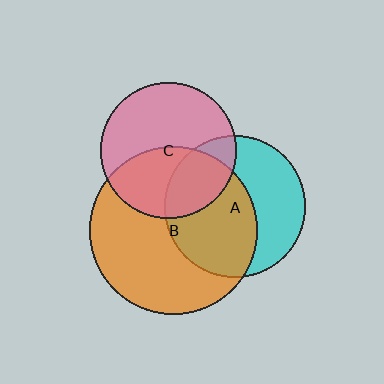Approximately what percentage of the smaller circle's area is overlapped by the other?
Approximately 25%.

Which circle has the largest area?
Circle B (orange).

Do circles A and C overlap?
Yes.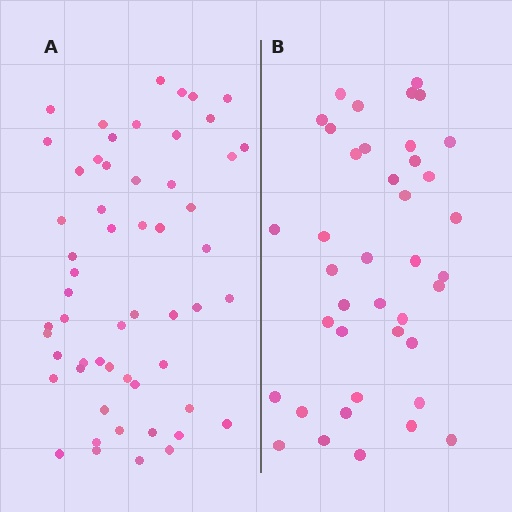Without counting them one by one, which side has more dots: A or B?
Region A (the left region) has more dots.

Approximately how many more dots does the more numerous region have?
Region A has approximately 15 more dots than region B.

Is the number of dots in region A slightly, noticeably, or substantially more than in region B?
Region A has noticeably more, but not dramatically so. The ratio is roughly 1.4 to 1.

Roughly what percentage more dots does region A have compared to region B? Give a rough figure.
About 40% more.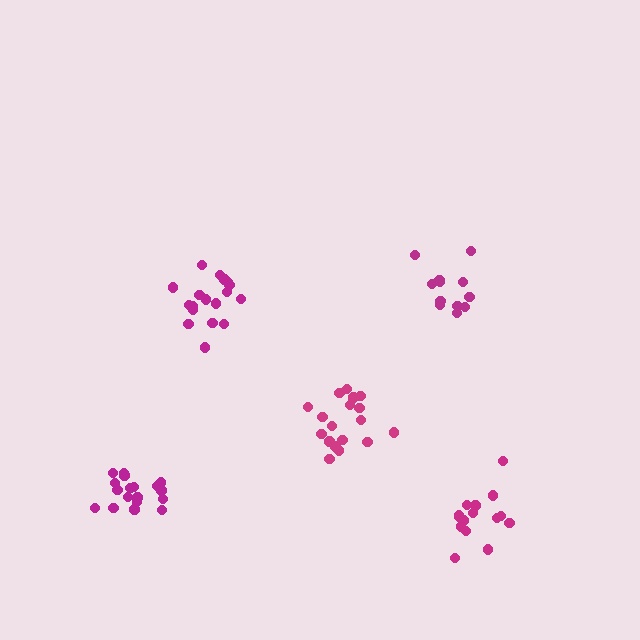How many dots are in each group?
Group 1: 18 dots, Group 2: 15 dots, Group 3: 13 dots, Group 4: 18 dots, Group 5: 18 dots (82 total).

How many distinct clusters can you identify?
There are 5 distinct clusters.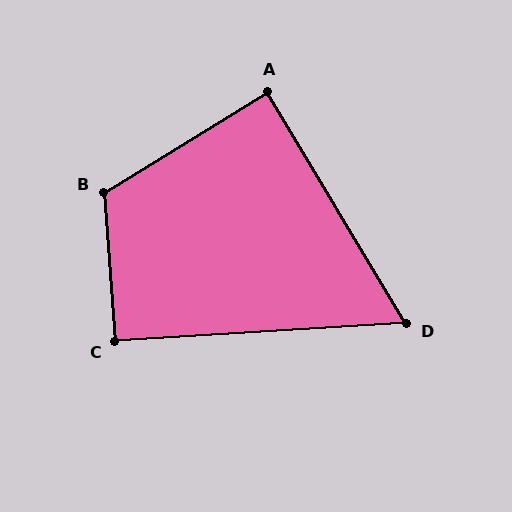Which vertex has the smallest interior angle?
D, at approximately 63 degrees.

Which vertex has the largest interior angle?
B, at approximately 117 degrees.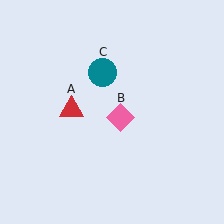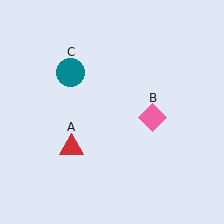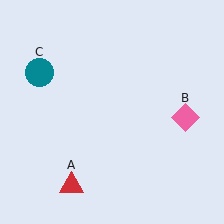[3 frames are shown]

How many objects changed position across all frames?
3 objects changed position: red triangle (object A), pink diamond (object B), teal circle (object C).